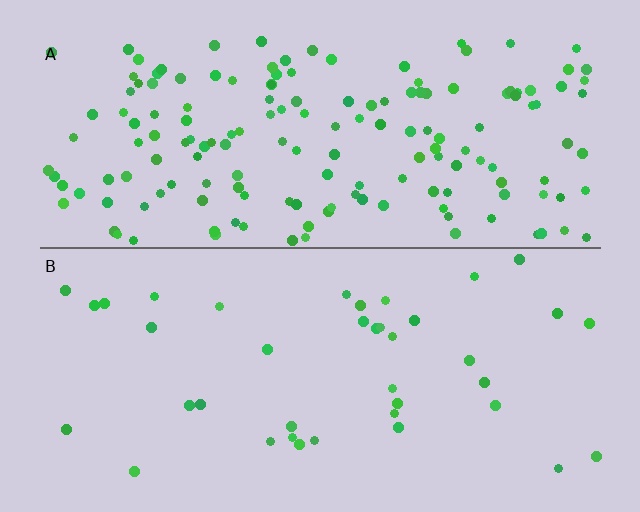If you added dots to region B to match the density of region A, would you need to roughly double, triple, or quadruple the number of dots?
Approximately quadruple.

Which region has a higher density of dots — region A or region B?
A (the top).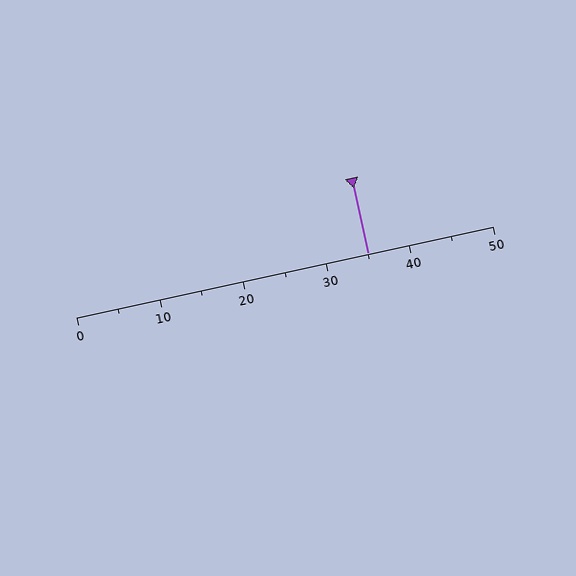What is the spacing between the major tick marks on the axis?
The major ticks are spaced 10 apart.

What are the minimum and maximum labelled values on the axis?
The axis runs from 0 to 50.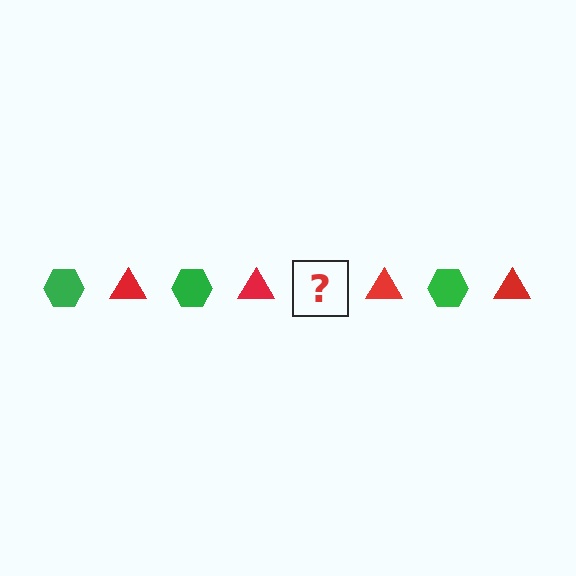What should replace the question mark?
The question mark should be replaced with a green hexagon.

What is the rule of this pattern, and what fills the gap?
The rule is that the pattern alternates between green hexagon and red triangle. The gap should be filled with a green hexagon.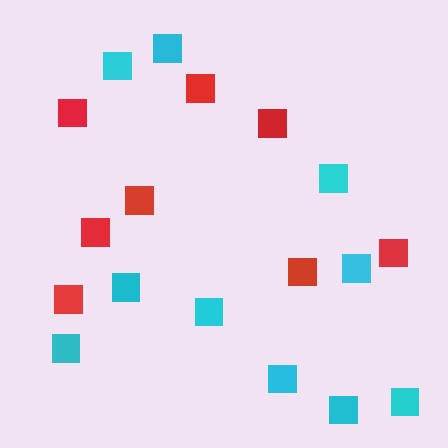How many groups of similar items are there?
There are 2 groups: one group of cyan squares (10) and one group of red squares (8).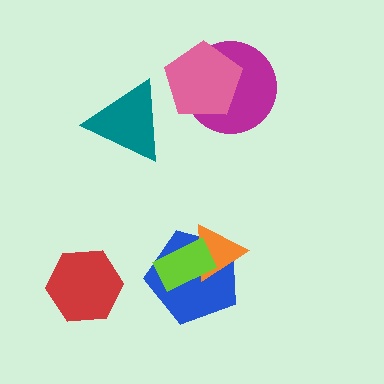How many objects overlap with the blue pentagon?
2 objects overlap with the blue pentagon.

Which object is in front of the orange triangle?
The lime rectangle is in front of the orange triangle.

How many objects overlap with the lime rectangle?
2 objects overlap with the lime rectangle.